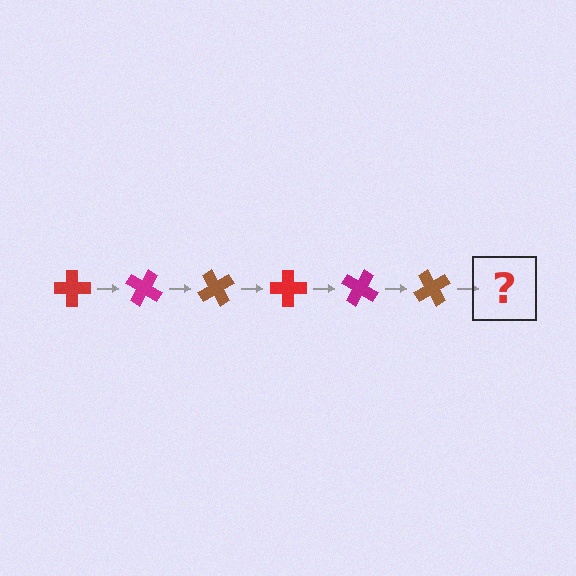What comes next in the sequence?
The next element should be a red cross, rotated 180 degrees from the start.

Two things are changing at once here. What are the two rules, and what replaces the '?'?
The two rules are that it rotates 30 degrees each step and the color cycles through red, magenta, and brown. The '?' should be a red cross, rotated 180 degrees from the start.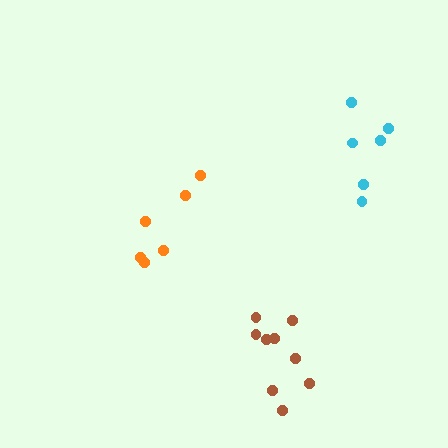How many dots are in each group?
Group 1: 6 dots, Group 2: 9 dots, Group 3: 6 dots (21 total).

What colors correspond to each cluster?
The clusters are colored: orange, brown, cyan.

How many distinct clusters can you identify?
There are 3 distinct clusters.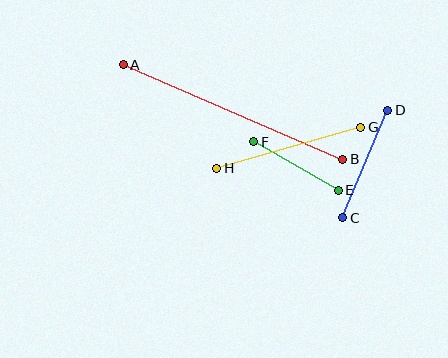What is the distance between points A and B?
The distance is approximately 239 pixels.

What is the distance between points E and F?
The distance is approximately 98 pixels.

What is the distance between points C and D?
The distance is approximately 116 pixels.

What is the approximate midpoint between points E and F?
The midpoint is at approximately (296, 166) pixels.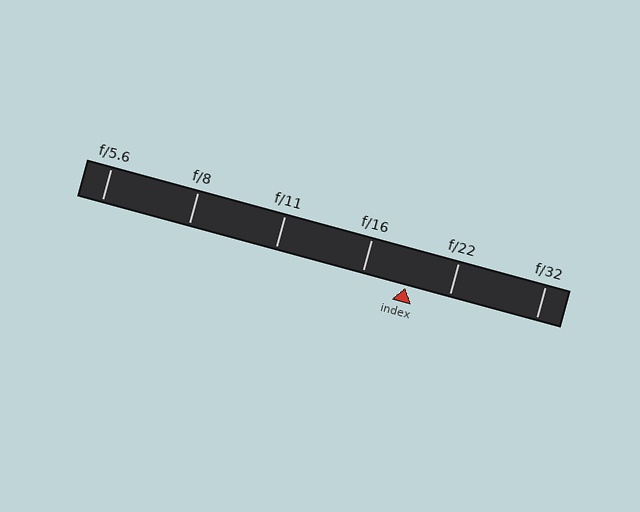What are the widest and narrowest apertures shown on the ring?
The widest aperture shown is f/5.6 and the narrowest is f/32.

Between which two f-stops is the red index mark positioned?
The index mark is between f/16 and f/22.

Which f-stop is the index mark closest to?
The index mark is closest to f/22.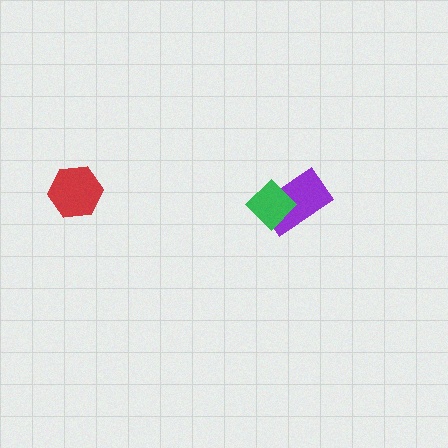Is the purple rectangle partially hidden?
Yes, it is partially covered by another shape.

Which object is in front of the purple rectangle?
The green diamond is in front of the purple rectangle.